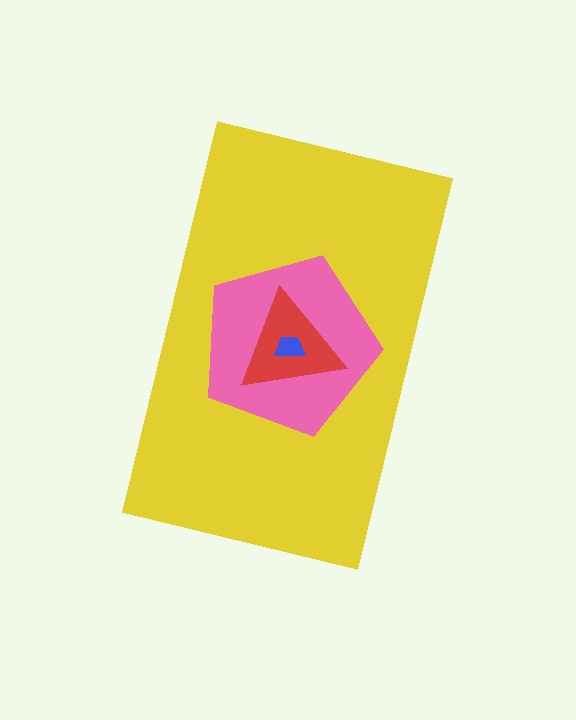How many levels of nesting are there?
4.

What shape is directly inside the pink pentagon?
The red triangle.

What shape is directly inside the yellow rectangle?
The pink pentagon.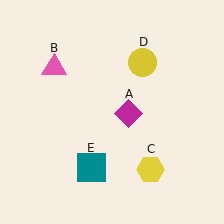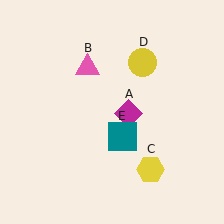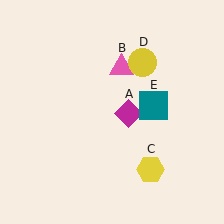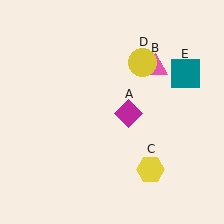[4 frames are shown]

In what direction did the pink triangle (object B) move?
The pink triangle (object B) moved right.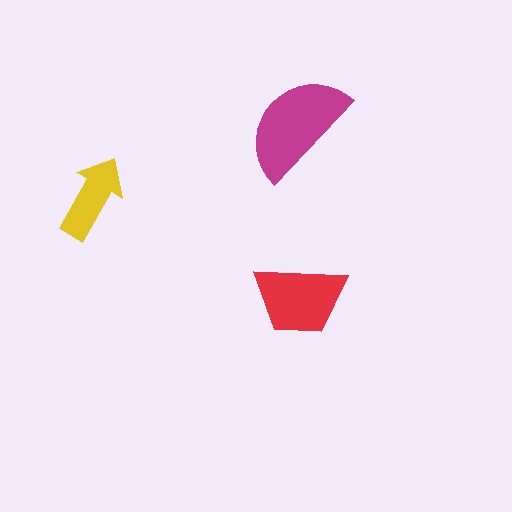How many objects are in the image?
There are 3 objects in the image.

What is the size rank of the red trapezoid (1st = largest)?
2nd.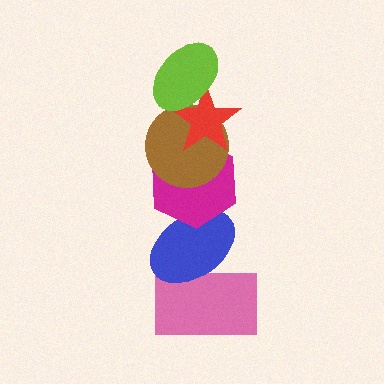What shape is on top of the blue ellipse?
The magenta hexagon is on top of the blue ellipse.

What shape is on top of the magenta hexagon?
The brown circle is on top of the magenta hexagon.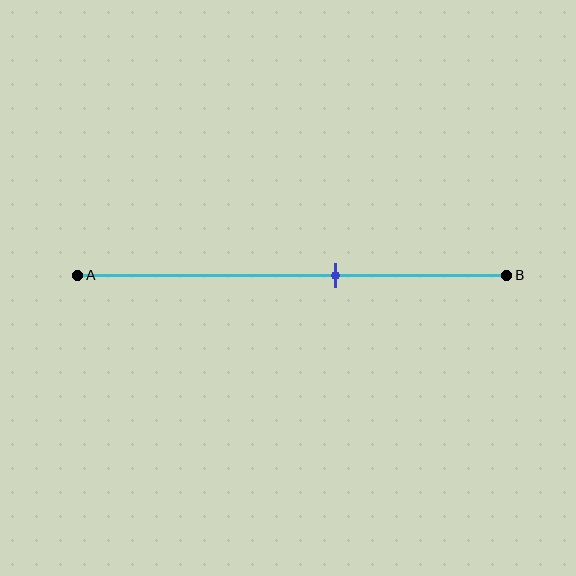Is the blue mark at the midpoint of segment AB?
No, the mark is at about 60% from A, not at the 50% midpoint.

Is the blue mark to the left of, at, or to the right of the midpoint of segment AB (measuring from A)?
The blue mark is to the right of the midpoint of segment AB.